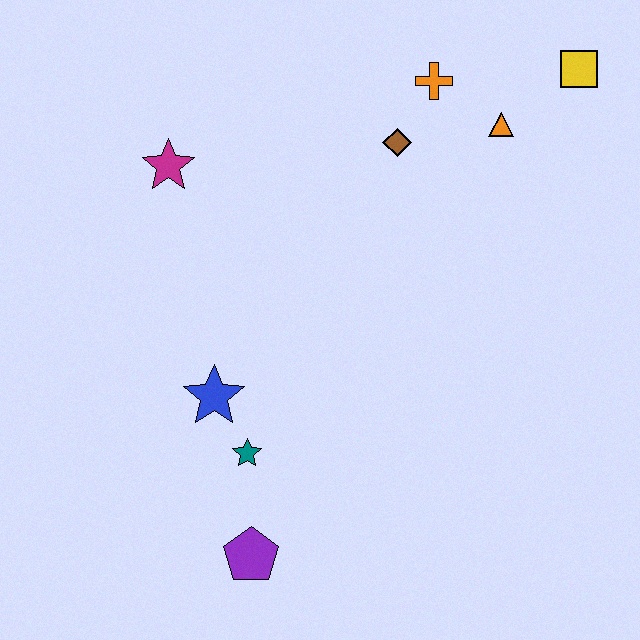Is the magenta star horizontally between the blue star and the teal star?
No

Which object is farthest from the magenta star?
The yellow square is farthest from the magenta star.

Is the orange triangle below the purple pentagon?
No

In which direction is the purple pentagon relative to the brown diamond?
The purple pentagon is below the brown diamond.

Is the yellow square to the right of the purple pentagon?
Yes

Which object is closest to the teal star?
The blue star is closest to the teal star.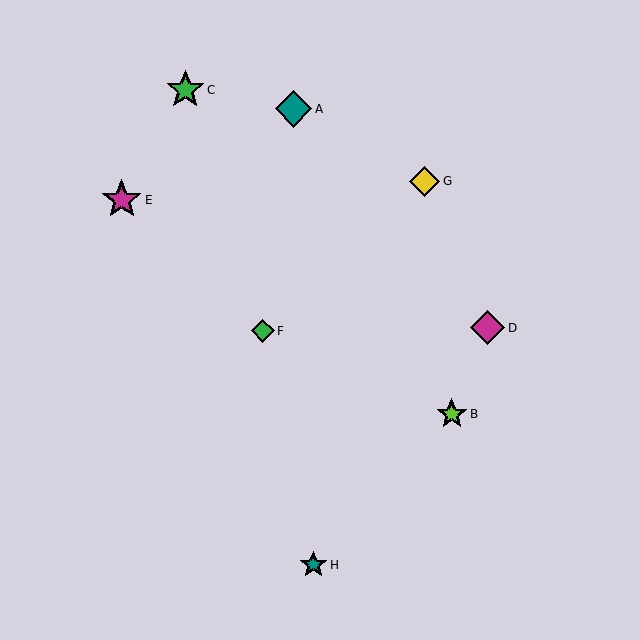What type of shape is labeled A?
Shape A is a teal diamond.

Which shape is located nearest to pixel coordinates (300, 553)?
The teal star (labeled H) at (313, 565) is nearest to that location.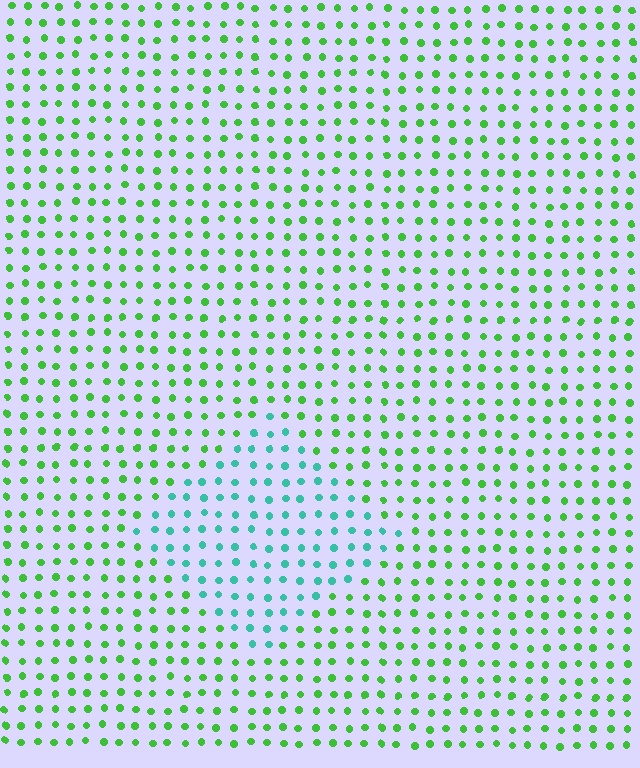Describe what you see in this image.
The image is filled with small green elements in a uniform arrangement. A diamond-shaped region is visible where the elements are tinted to a slightly different hue, forming a subtle color boundary.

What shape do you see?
I see a diamond.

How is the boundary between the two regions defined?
The boundary is defined purely by a slight shift in hue (about 51 degrees). Spacing, size, and orientation are identical on both sides.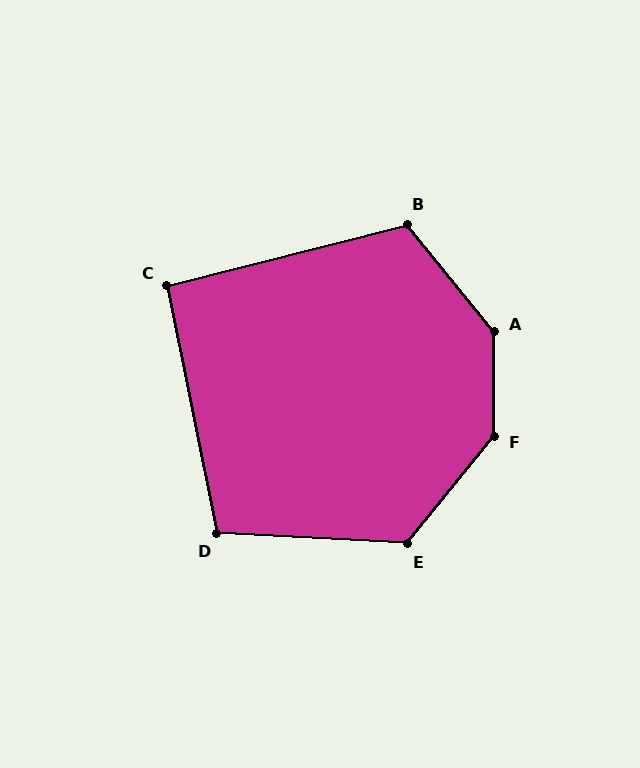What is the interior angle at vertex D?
Approximately 104 degrees (obtuse).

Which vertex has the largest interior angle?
A, at approximately 141 degrees.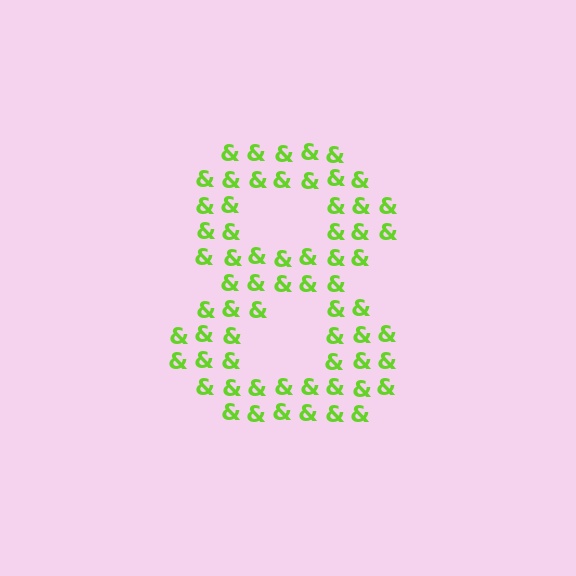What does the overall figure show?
The overall figure shows the digit 8.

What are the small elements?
The small elements are ampersands.